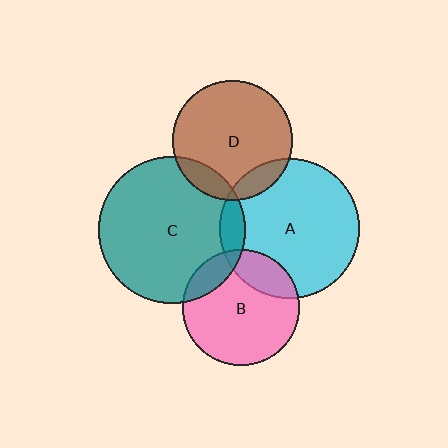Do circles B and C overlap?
Yes.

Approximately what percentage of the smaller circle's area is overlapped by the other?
Approximately 15%.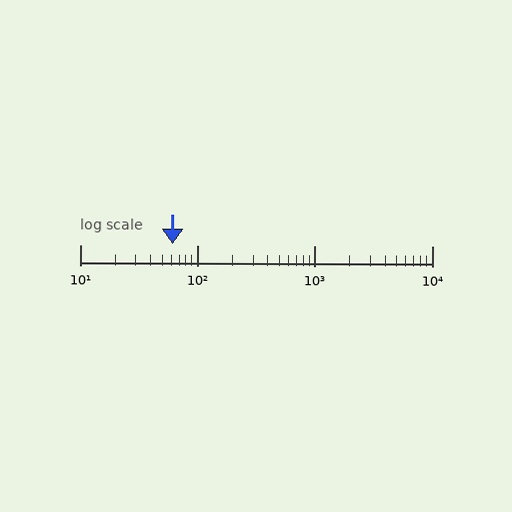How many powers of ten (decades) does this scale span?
The scale spans 3 decades, from 10 to 10000.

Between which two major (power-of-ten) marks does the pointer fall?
The pointer is between 10 and 100.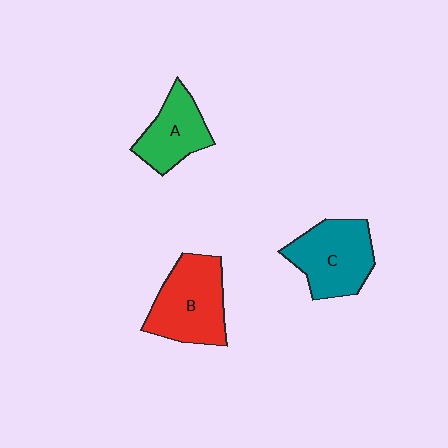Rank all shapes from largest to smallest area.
From largest to smallest: B (red), C (teal), A (green).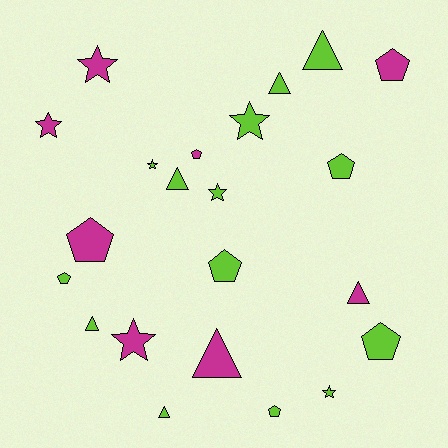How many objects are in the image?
There are 22 objects.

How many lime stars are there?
There are 4 lime stars.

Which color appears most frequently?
Lime, with 14 objects.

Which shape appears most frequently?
Pentagon, with 8 objects.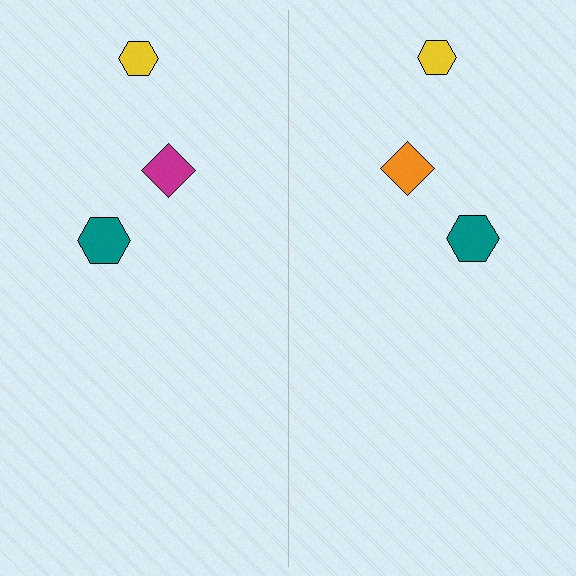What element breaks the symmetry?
The orange diamond on the right side breaks the symmetry — its mirror counterpart is magenta.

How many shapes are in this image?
There are 6 shapes in this image.